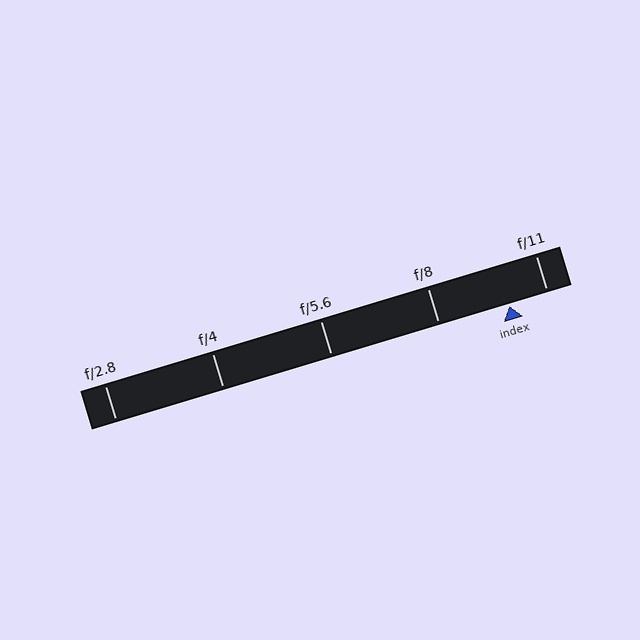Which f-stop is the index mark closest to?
The index mark is closest to f/11.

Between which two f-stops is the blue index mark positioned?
The index mark is between f/8 and f/11.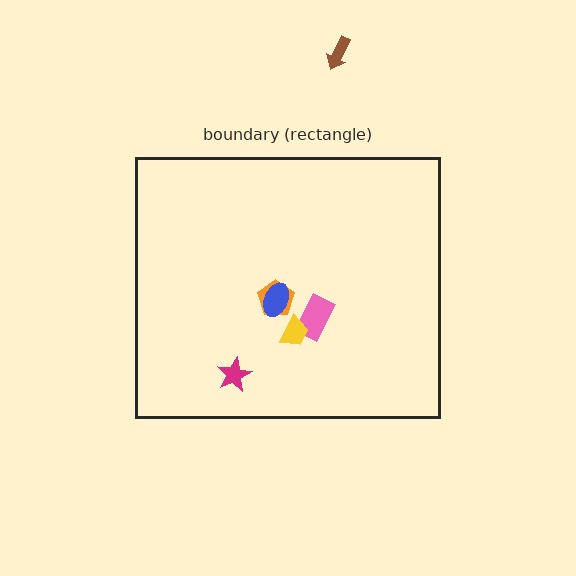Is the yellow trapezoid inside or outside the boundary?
Inside.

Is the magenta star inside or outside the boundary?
Inside.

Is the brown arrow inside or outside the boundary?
Outside.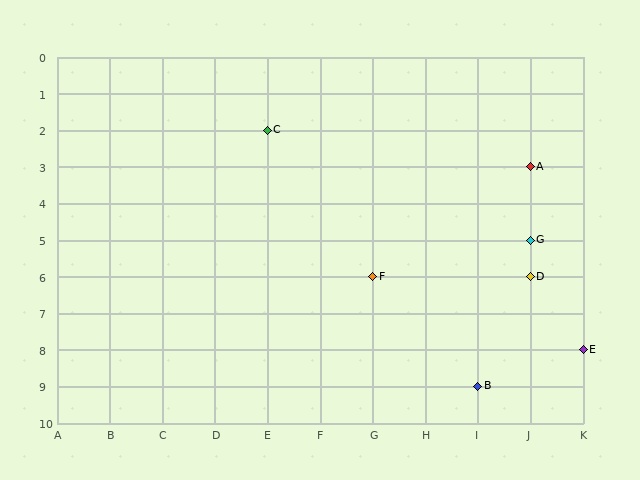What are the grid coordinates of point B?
Point B is at grid coordinates (I, 9).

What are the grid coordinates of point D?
Point D is at grid coordinates (J, 6).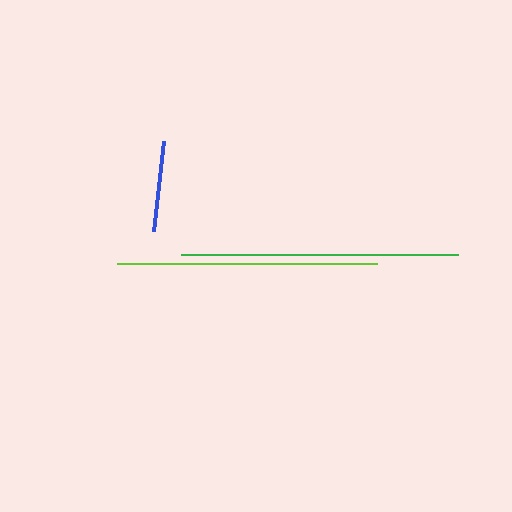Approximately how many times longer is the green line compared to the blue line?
The green line is approximately 3.0 times the length of the blue line.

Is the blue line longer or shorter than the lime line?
The lime line is longer than the blue line.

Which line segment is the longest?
The green line is the longest at approximately 277 pixels.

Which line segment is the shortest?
The blue line is the shortest at approximately 91 pixels.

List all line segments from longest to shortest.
From longest to shortest: green, lime, blue.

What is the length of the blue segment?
The blue segment is approximately 91 pixels long.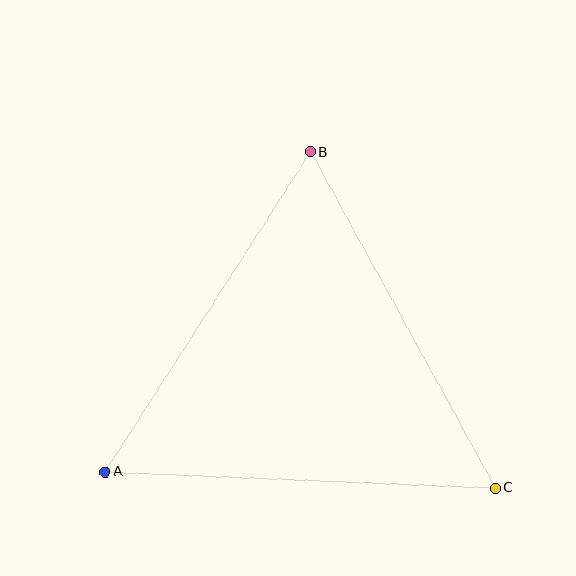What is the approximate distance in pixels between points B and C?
The distance between B and C is approximately 384 pixels.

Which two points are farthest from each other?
Points A and C are farthest from each other.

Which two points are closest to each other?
Points A and B are closest to each other.